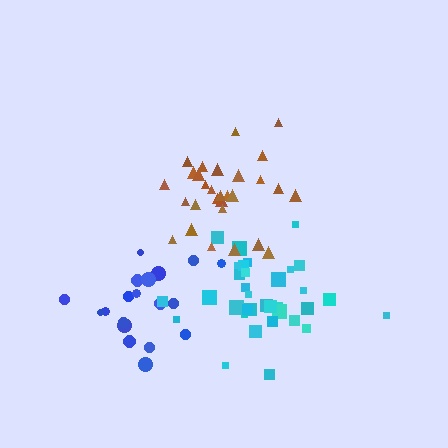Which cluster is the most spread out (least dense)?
Blue.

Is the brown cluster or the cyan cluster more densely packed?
Brown.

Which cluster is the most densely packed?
Brown.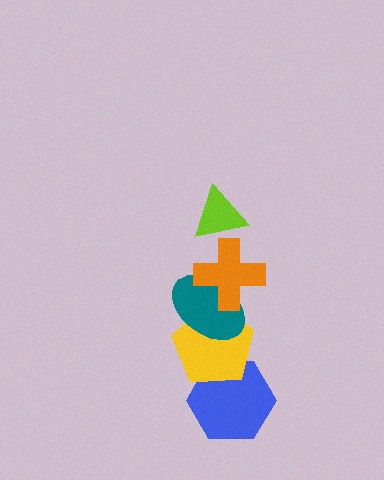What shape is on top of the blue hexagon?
The yellow pentagon is on top of the blue hexagon.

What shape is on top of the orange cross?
The lime triangle is on top of the orange cross.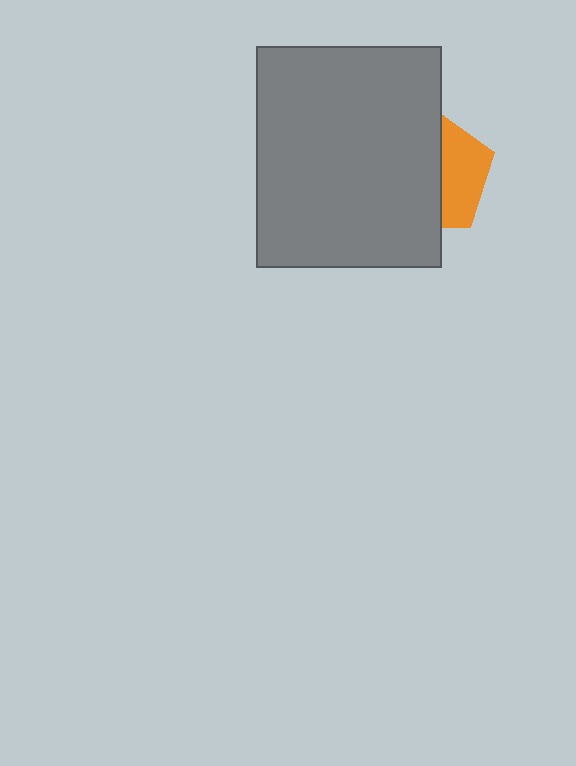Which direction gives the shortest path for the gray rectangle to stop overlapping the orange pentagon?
Moving left gives the shortest separation.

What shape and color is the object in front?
The object in front is a gray rectangle.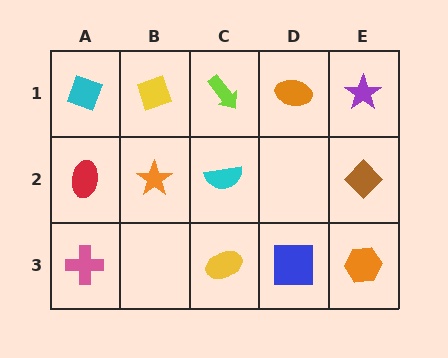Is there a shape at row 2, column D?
No, that cell is empty.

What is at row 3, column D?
A blue square.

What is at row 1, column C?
A lime arrow.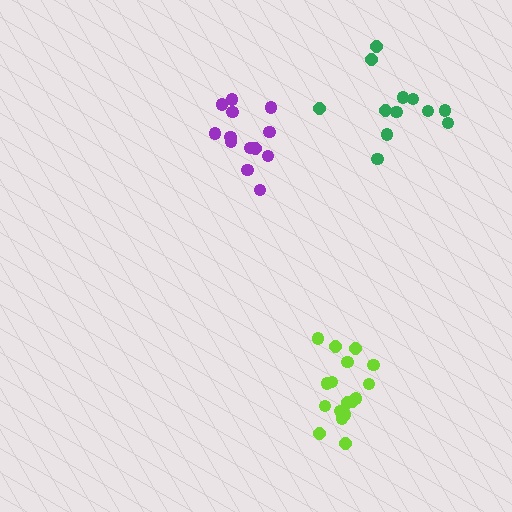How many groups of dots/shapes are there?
There are 3 groups.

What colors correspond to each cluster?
The clusters are colored: green, lime, purple.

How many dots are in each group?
Group 1: 12 dots, Group 2: 17 dots, Group 3: 13 dots (42 total).